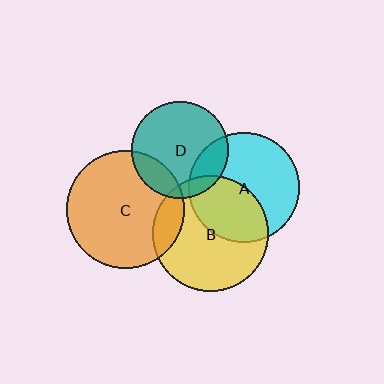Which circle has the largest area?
Circle C (orange).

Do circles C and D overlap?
Yes.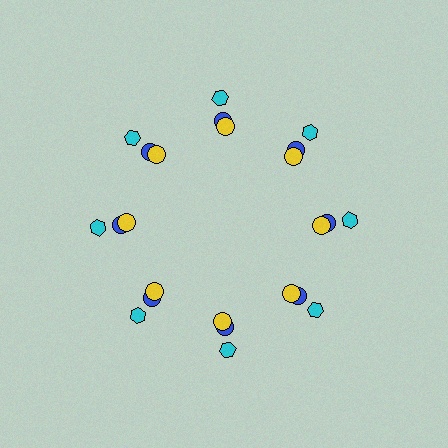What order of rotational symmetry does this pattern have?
This pattern has 8-fold rotational symmetry.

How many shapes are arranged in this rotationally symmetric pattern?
There are 24 shapes, arranged in 8 groups of 3.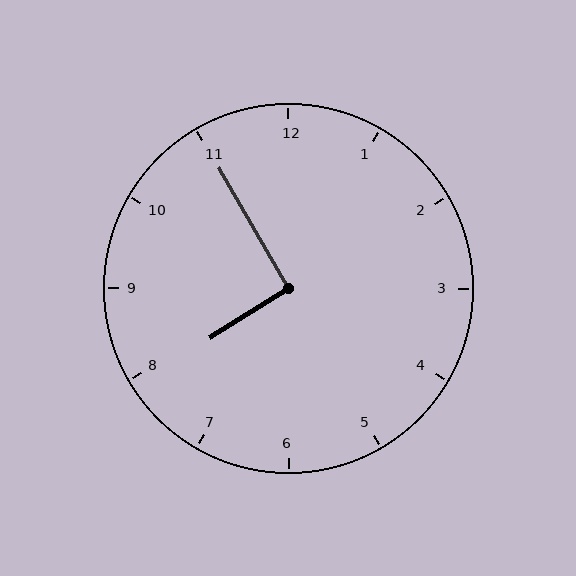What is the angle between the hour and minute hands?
Approximately 92 degrees.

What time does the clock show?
7:55.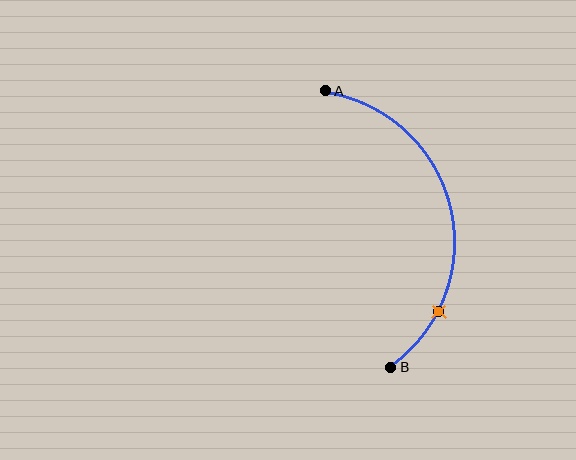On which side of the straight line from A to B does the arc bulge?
The arc bulges to the right of the straight line connecting A and B.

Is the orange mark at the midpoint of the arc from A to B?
No. The orange mark lies on the arc but is closer to endpoint B. The arc midpoint would be at the point on the curve equidistant along the arc from both A and B.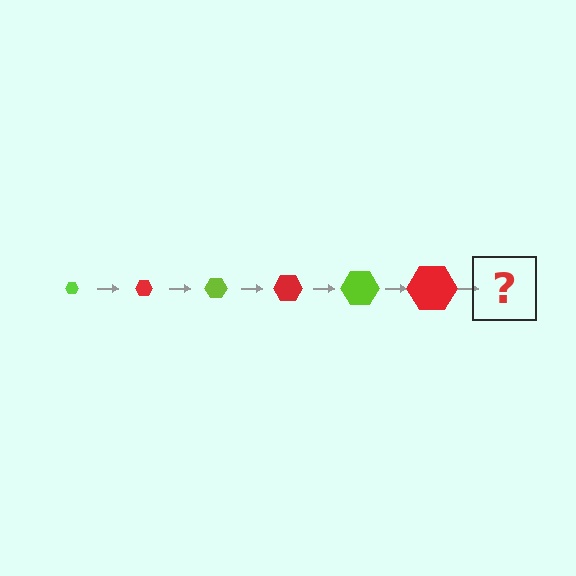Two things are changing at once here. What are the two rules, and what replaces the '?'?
The two rules are that the hexagon grows larger each step and the color cycles through lime and red. The '?' should be a lime hexagon, larger than the previous one.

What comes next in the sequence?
The next element should be a lime hexagon, larger than the previous one.